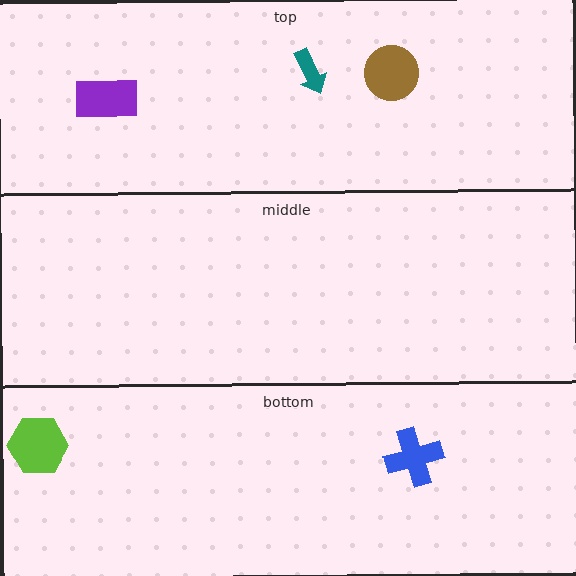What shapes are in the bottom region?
The blue cross, the lime hexagon.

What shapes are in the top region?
The purple rectangle, the brown circle, the teal arrow.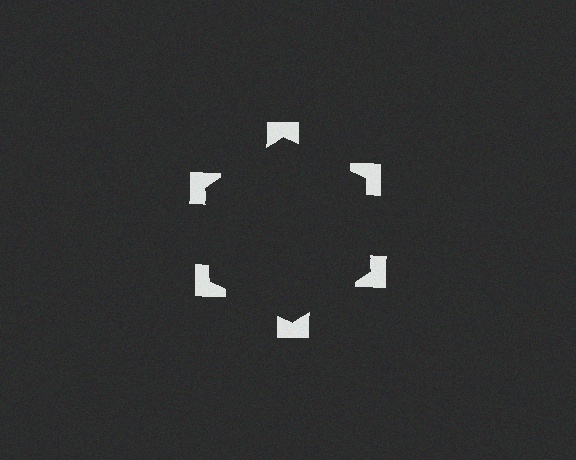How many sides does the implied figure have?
6 sides.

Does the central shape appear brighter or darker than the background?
It typically appears slightly darker than the background, even though no actual brightness change is drawn.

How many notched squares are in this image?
There are 6 — one at each vertex of the illusory hexagon.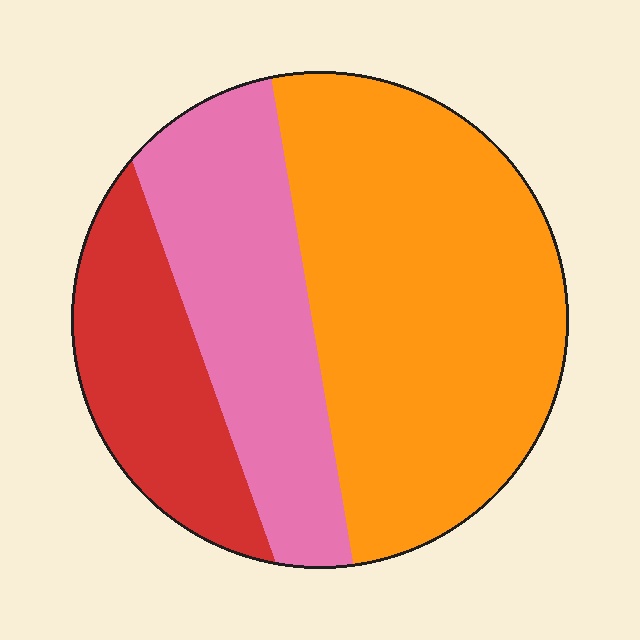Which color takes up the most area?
Orange, at roughly 50%.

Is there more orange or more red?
Orange.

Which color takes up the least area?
Red, at roughly 20%.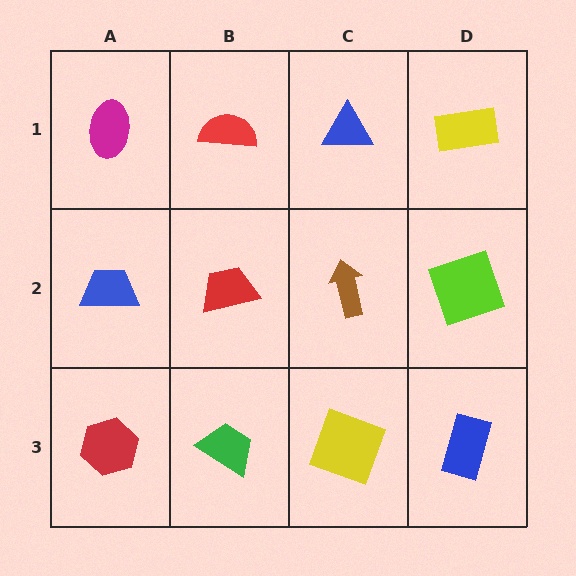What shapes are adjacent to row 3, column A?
A blue trapezoid (row 2, column A), a green trapezoid (row 3, column B).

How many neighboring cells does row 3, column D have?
2.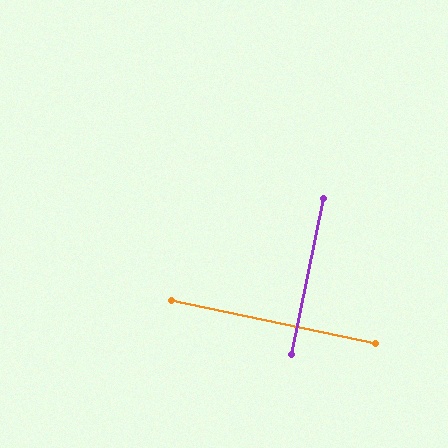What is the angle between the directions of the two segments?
Approximately 90 degrees.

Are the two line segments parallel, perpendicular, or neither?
Perpendicular — they meet at approximately 90°.